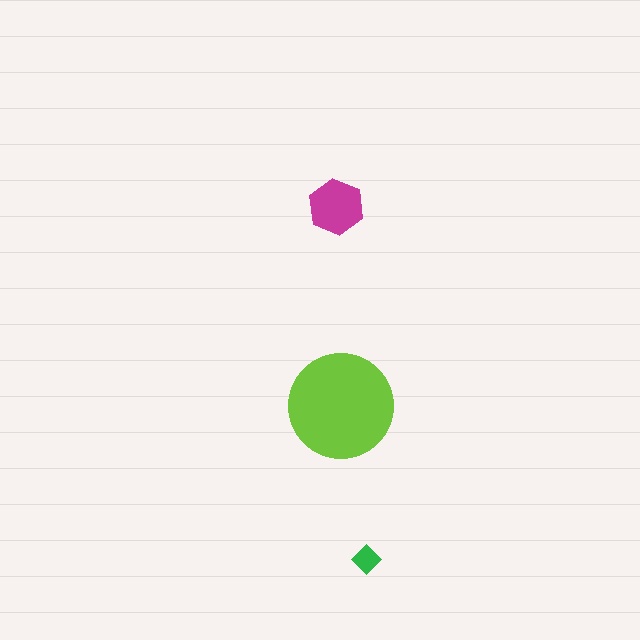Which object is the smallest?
The green diamond.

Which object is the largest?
The lime circle.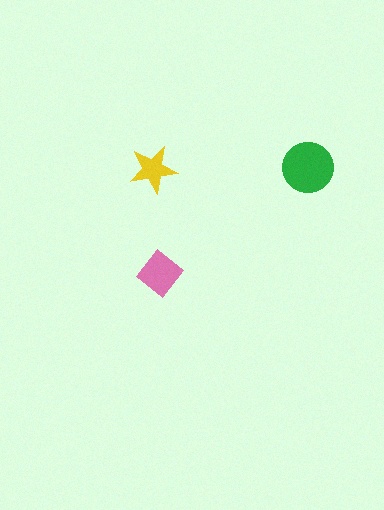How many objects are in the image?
There are 3 objects in the image.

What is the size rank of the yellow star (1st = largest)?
3rd.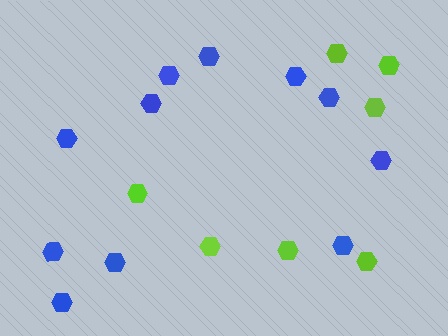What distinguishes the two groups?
There are 2 groups: one group of blue hexagons (11) and one group of lime hexagons (7).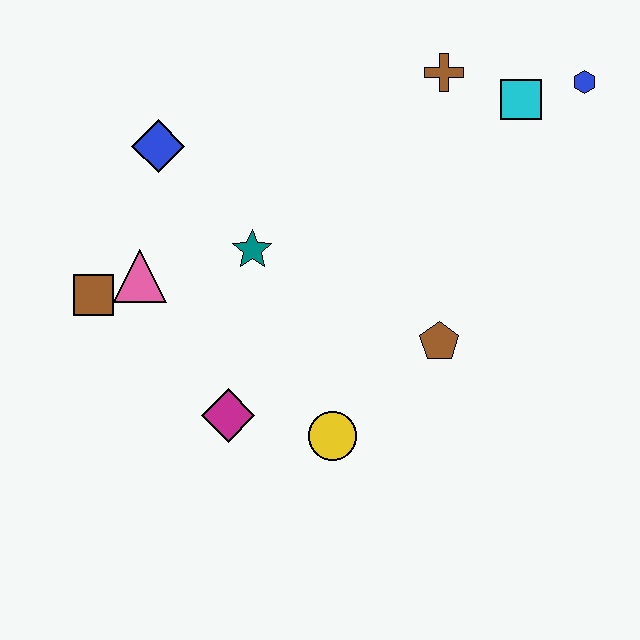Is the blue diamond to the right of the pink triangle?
Yes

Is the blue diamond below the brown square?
No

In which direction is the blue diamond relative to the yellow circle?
The blue diamond is above the yellow circle.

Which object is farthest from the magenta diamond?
The blue hexagon is farthest from the magenta diamond.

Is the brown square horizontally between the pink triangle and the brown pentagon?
No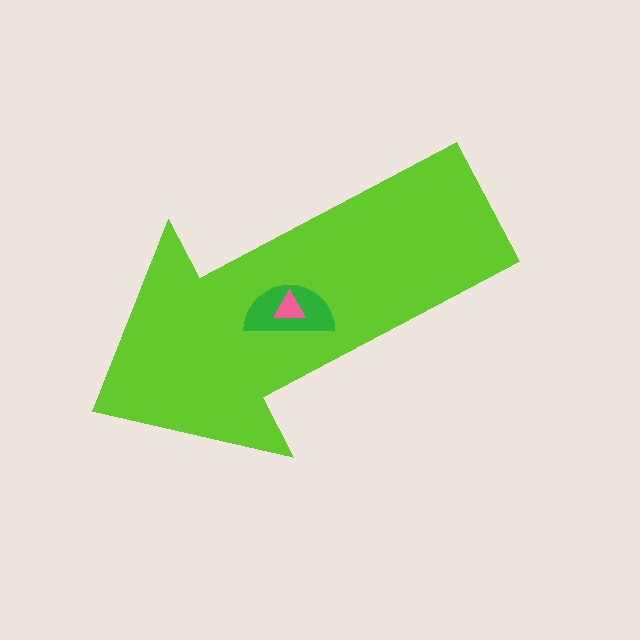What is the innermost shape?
The pink triangle.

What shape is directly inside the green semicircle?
The pink triangle.